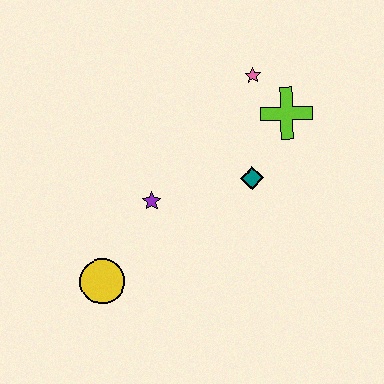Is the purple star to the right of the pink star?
No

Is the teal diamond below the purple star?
No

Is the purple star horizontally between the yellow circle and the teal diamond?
Yes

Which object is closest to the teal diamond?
The lime cross is closest to the teal diamond.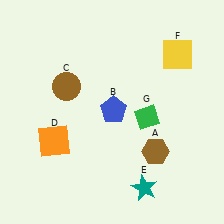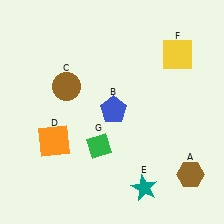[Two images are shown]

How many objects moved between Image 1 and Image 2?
2 objects moved between the two images.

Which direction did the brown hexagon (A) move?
The brown hexagon (A) moved right.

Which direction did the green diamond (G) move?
The green diamond (G) moved left.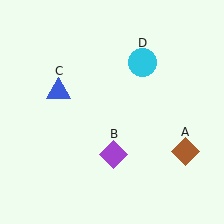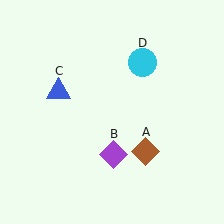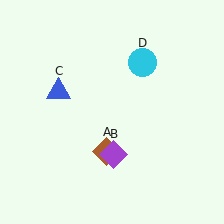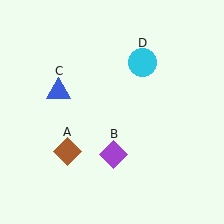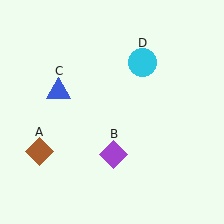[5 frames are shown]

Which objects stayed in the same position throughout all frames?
Purple diamond (object B) and blue triangle (object C) and cyan circle (object D) remained stationary.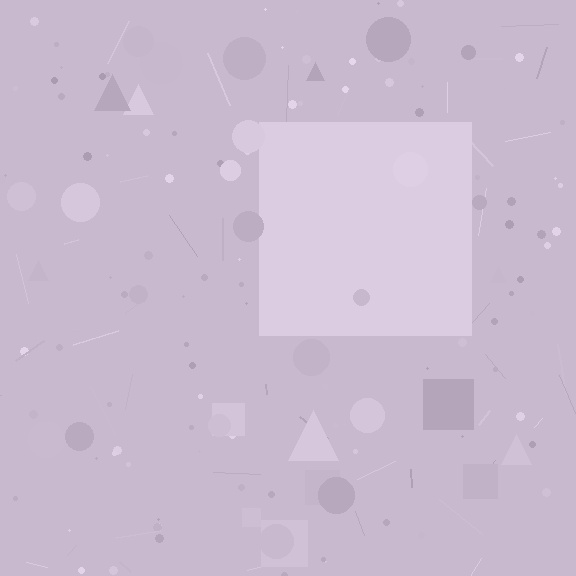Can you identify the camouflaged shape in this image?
The camouflaged shape is a square.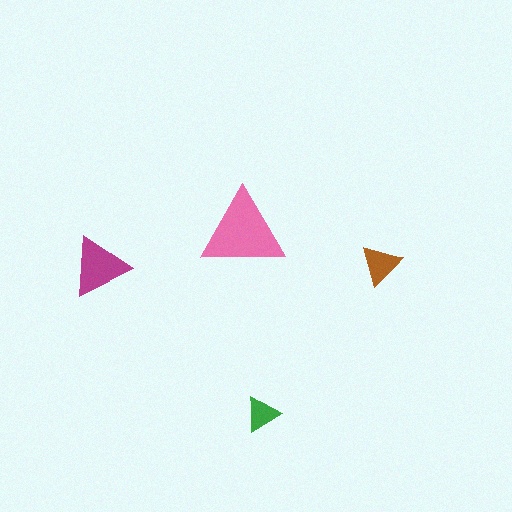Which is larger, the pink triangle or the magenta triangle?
The pink one.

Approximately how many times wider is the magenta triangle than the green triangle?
About 1.5 times wider.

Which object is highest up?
The pink triangle is topmost.